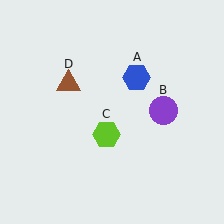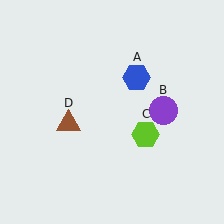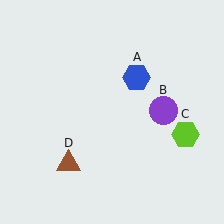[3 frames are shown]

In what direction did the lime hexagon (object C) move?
The lime hexagon (object C) moved right.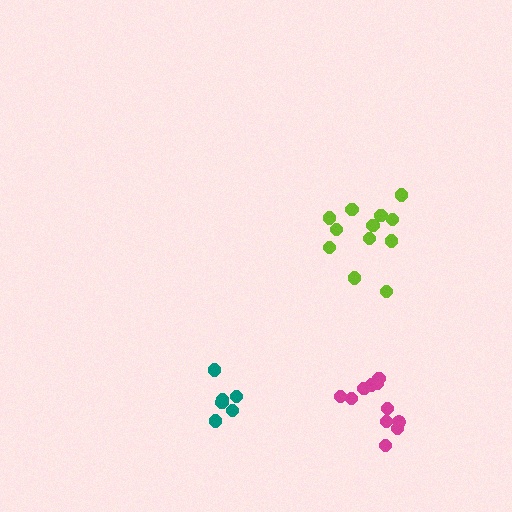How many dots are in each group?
Group 1: 12 dots, Group 2: 11 dots, Group 3: 6 dots (29 total).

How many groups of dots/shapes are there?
There are 3 groups.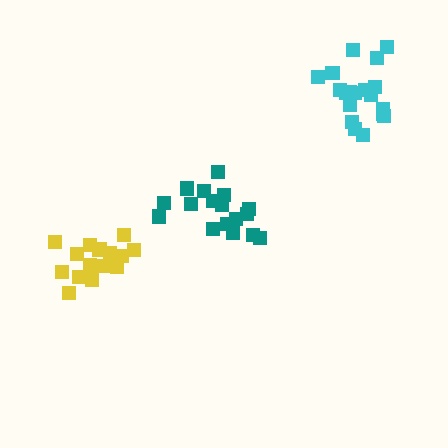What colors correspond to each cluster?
The clusters are colored: teal, cyan, yellow.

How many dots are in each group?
Group 1: 17 dots, Group 2: 19 dots, Group 3: 16 dots (52 total).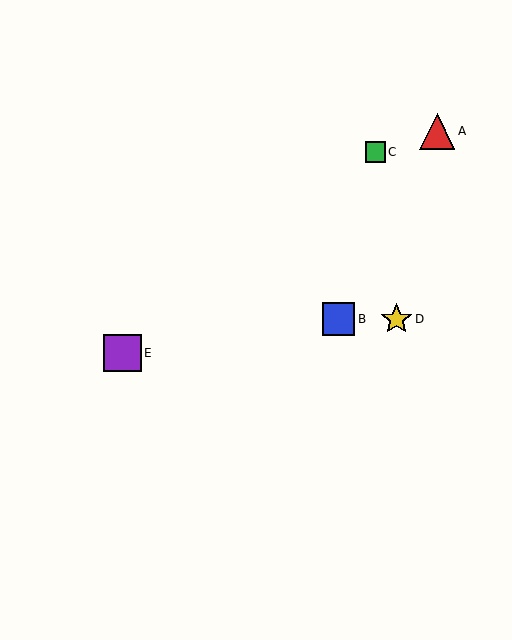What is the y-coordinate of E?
Object E is at y≈353.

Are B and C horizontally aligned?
No, B is at y≈319 and C is at y≈152.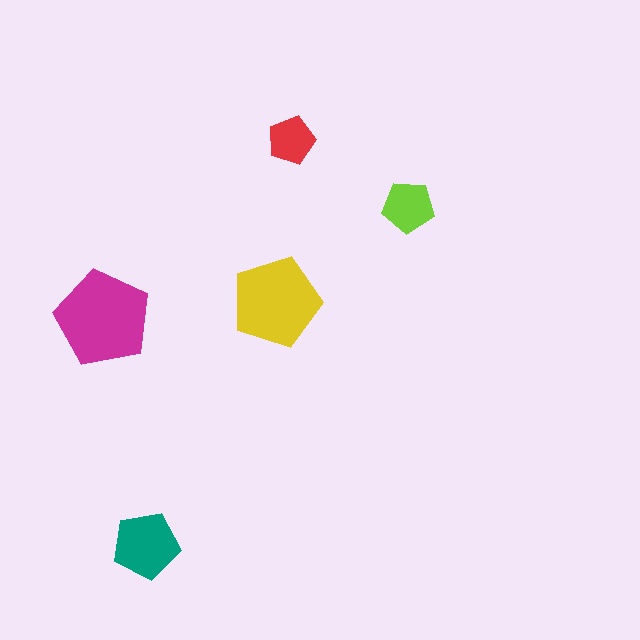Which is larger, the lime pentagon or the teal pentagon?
The teal one.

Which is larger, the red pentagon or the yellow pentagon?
The yellow one.